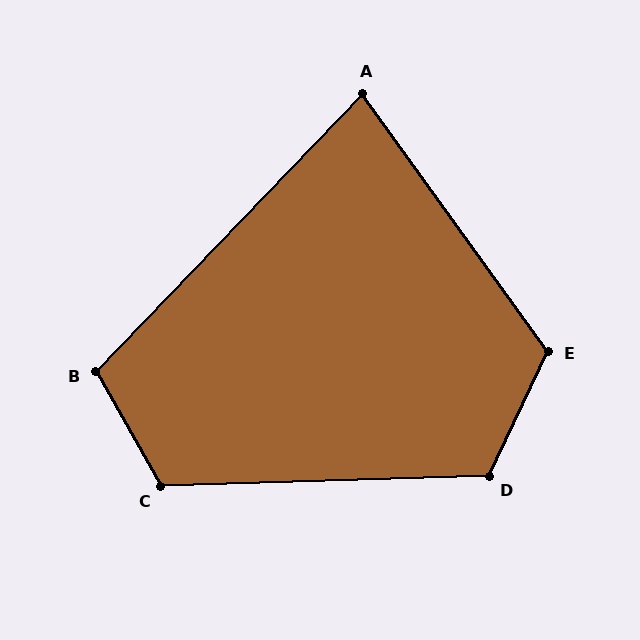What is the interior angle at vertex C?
Approximately 118 degrees (obtuse).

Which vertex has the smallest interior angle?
A, at approximately 80 degrees.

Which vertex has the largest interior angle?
E, at approximately 119 degrees.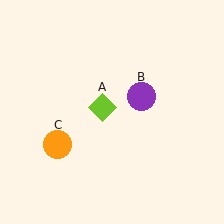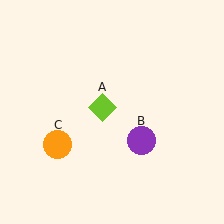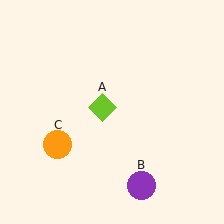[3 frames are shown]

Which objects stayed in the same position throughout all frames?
Lime diamond (object A) and orange circle (object C) remained stationary.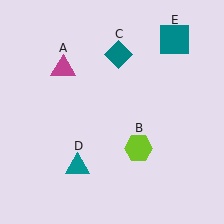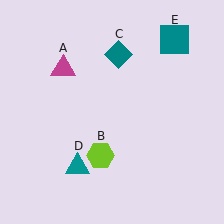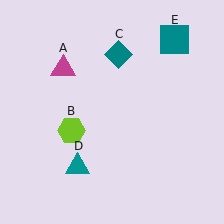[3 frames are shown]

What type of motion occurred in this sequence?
The lime hexagon (object B) rotated clockwise around the center of the scene.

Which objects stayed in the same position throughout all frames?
Magenta triangle (object A) and teal diamond (object C) and teal triangle (object D) and teal square (object E) remained stationary.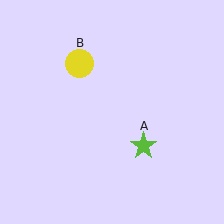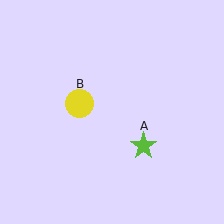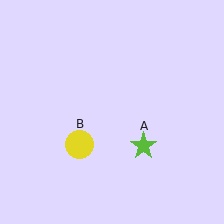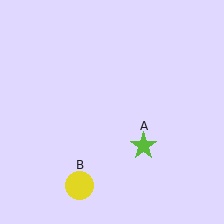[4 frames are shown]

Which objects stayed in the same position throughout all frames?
Lime star (object A) remained stationary.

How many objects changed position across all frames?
1 object changed position: yellow circle (object B).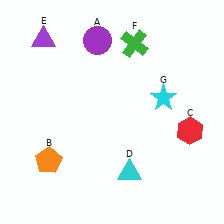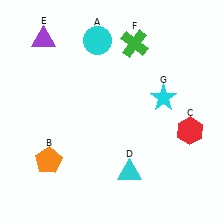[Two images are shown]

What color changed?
The circle (A) changed from purple in Image 1 to cyan in Image 2.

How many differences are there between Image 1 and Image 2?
There is 1 difference between the two images.